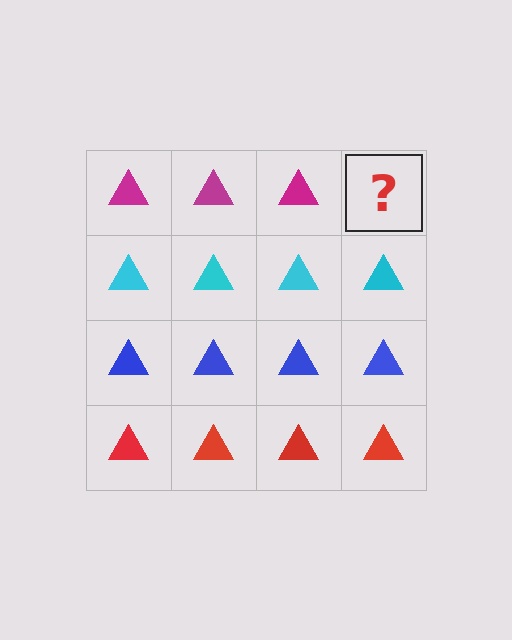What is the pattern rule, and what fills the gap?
The rule is that each row has a consistent color. The gap should be filled with a magenta triangle.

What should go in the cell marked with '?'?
The missing cell should contain a magenta triangle.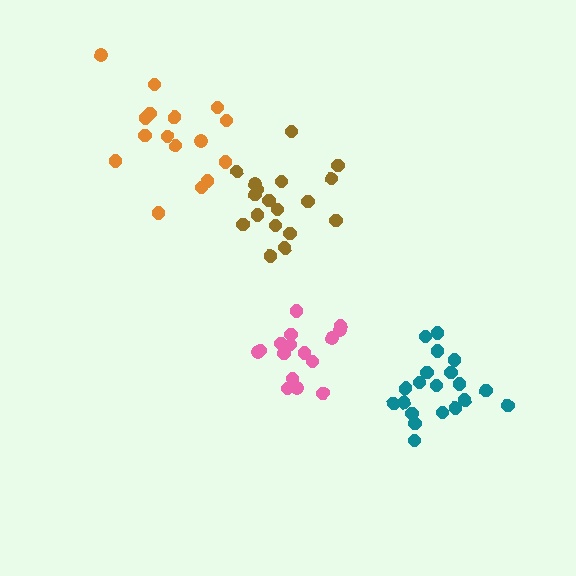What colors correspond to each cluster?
The clusters are colored: pink, brown, orange, teal.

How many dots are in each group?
Group 1: 16 dots, Group 2: 18 dots, Group 3: 16 dots, Group 4: 20 dots (70 total).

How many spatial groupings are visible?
There are 4 spatial groupings.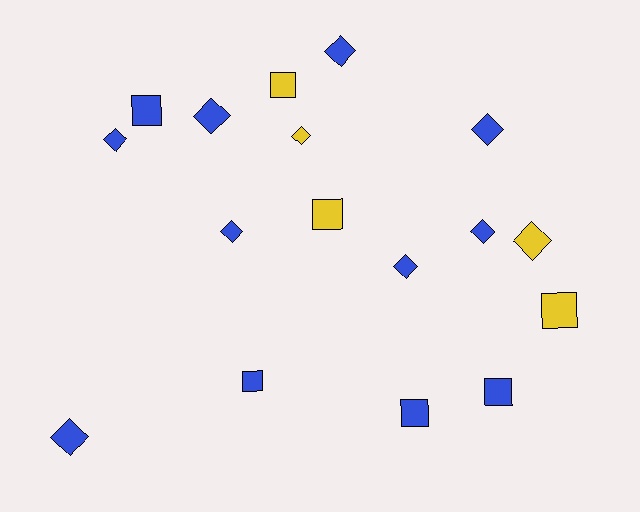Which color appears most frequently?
Blue, with 12 objects.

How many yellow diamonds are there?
There are 2 yellow diamonds.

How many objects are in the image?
There are 17 objects.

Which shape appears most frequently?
Diamond, with 10 objects.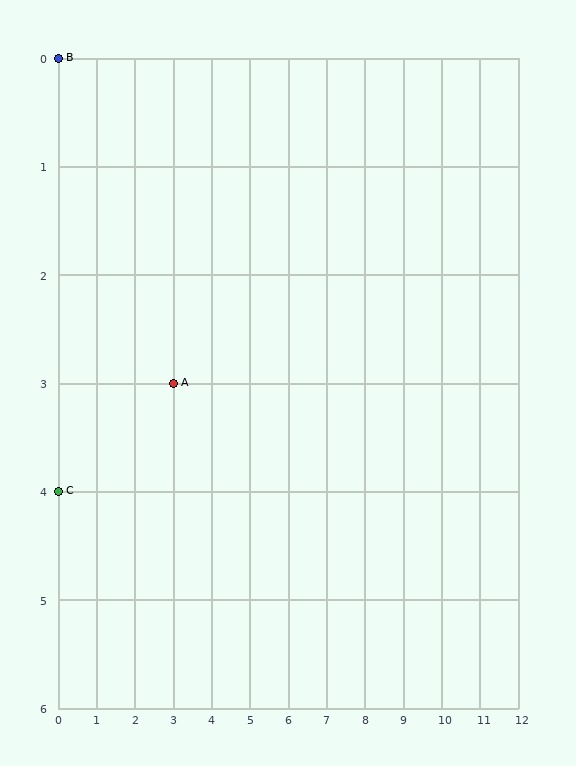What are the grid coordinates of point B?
Point B is at grid coordinates (0, 0).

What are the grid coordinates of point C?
Point C is at grid coordinates (0, 4).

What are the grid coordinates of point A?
Point A is at grid coordinates (3, 3).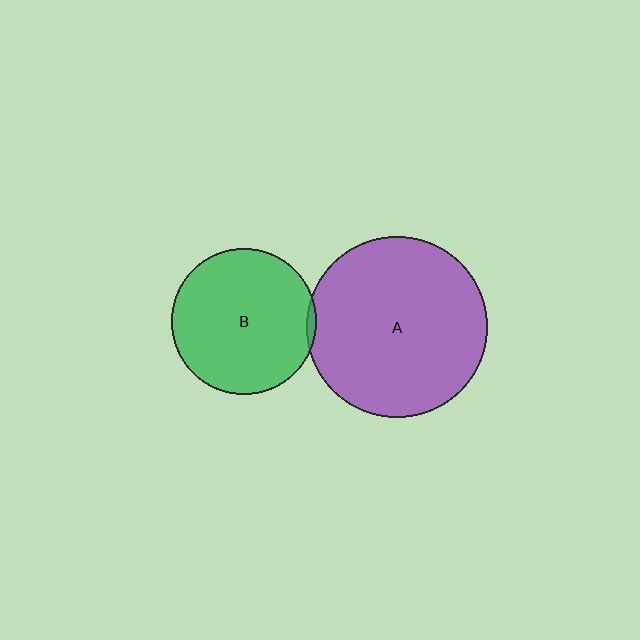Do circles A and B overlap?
Yes.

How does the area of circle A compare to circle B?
Approximately 1.5 times.